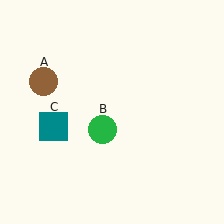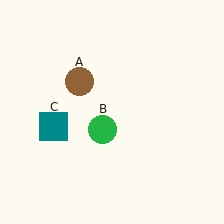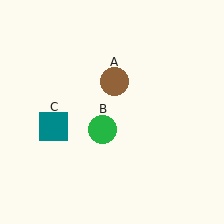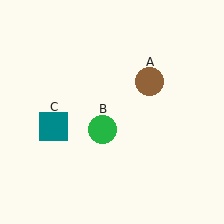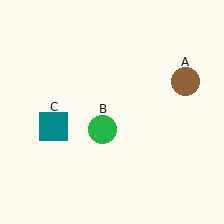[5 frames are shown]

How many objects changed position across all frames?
1 object changed position: brown circle (object A).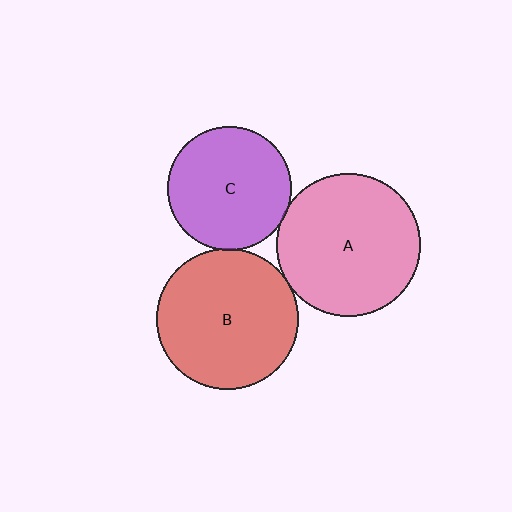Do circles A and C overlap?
Yes.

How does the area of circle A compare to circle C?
Approximately 1.3 times.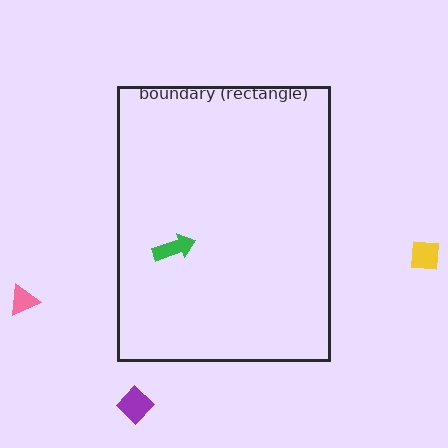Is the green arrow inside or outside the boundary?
Inside.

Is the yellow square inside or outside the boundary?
Outside.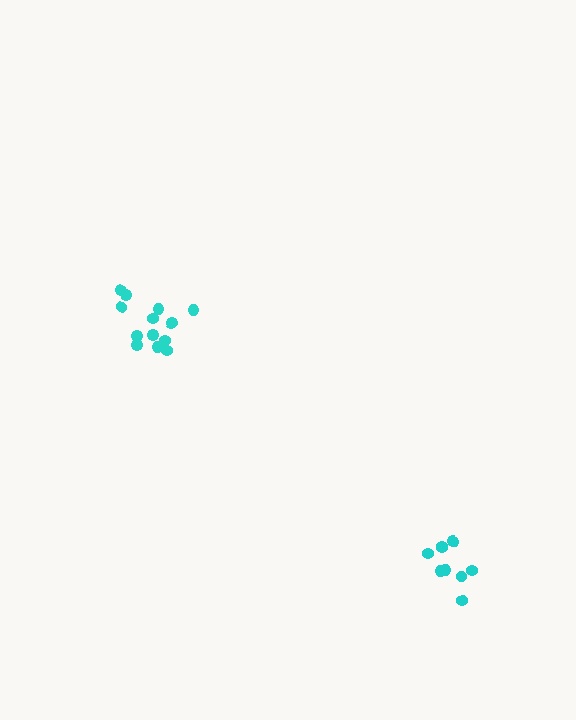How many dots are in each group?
Group 1: 9 dots, Group 2: 13 dots (22 total).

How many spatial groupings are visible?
There are 2 spatial groupings.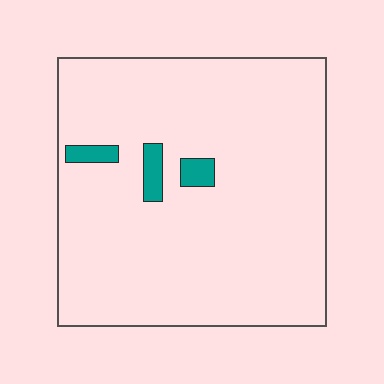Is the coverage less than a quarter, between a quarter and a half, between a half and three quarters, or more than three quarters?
Less than a quarter.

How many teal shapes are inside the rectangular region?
3.